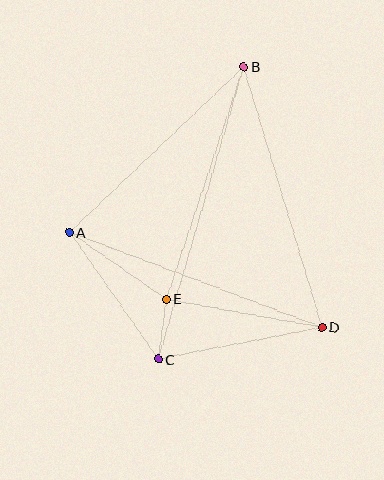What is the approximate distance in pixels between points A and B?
The distance between A and B is approximately 241 pixels.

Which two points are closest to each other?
Points C and E are closest to each other.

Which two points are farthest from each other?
Points B and C are farthest from each other.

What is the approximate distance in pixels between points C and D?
The distance between C and D is approximately 167 pixels.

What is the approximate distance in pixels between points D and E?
The distance between D and E is approximately 158 pixels.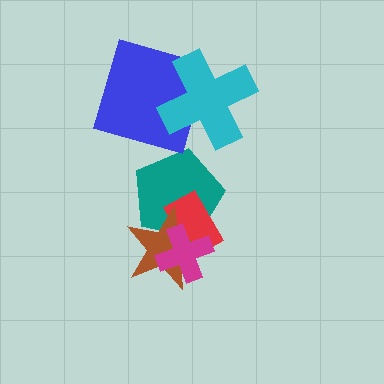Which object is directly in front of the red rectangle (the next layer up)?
The brown star is directly in front of the red rectangle.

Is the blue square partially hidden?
Yes, it is partially covered by another shape.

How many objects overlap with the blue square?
1 object overlaps with the blue square.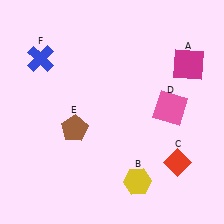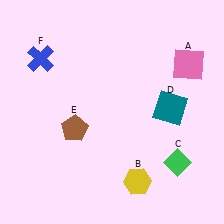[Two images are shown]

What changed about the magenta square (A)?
In Image 1, A is magenta. In Image 2, it changed to pink.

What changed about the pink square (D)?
In Image 1, D is pink. In Image 2, it changed to teal.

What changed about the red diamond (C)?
In Image 1, C is red. In Image 2, it changed to green.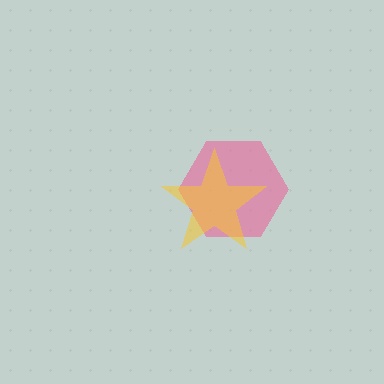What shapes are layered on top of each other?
The layered shapes are: a pink hexagon, a yellow star.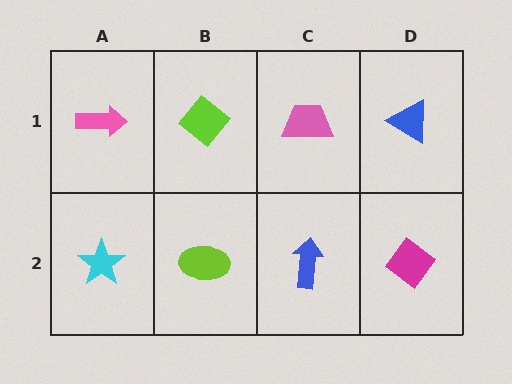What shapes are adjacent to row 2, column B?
A lime diamond (row 1, column B), a cyan star (row 2, column A), a blue arrow (row 2, column C).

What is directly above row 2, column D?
A blue triangle.